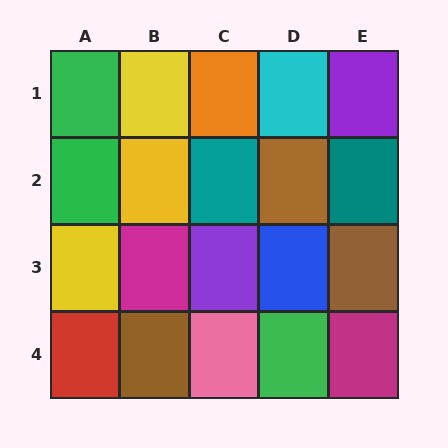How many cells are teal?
2 cells are teal.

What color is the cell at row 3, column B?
Magenta.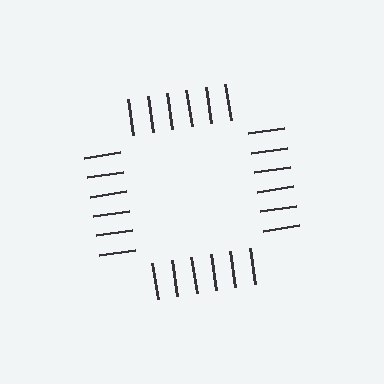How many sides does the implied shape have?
4 sides — the line-ends trace a square.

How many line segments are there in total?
24 — 6 along each of the 4 edges.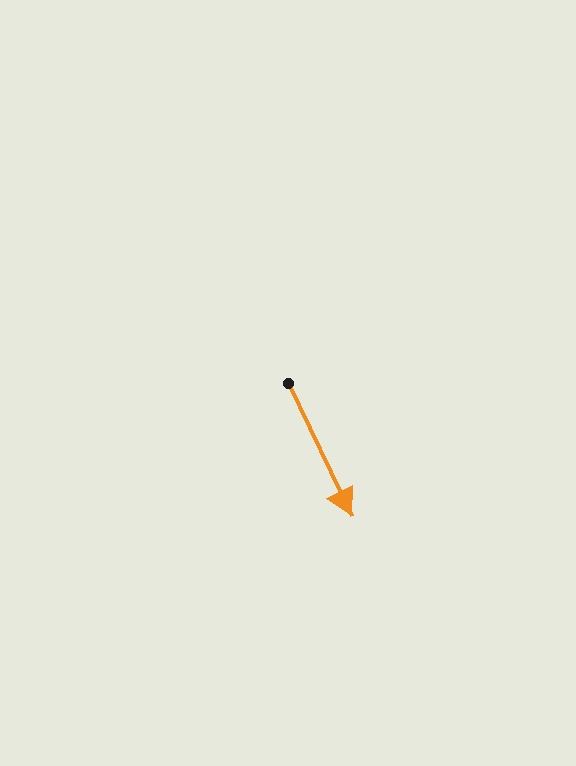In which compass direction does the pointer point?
Southeast.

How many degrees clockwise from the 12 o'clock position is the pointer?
Approximately 155 degrees.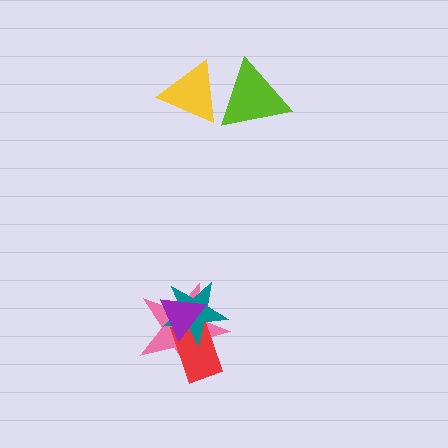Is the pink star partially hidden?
Yes, it is partially covered by another shape.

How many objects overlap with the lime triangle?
1 object overlaps with the lime triangle.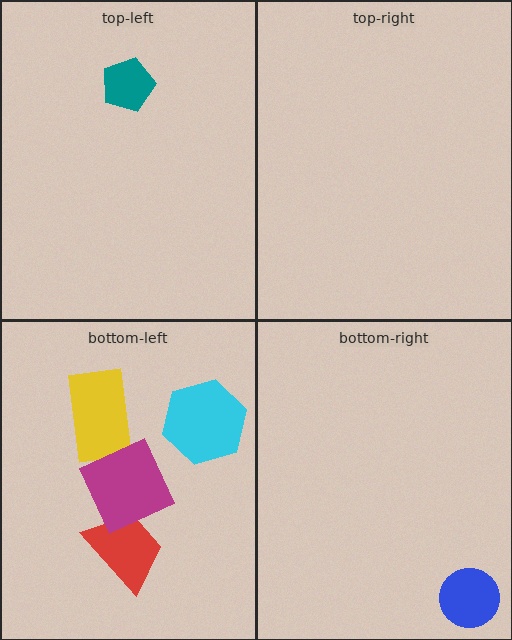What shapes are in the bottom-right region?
The blue circle.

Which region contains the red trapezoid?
The bottom-left region.